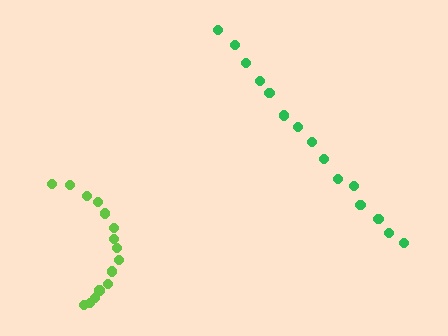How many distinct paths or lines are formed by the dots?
There are 2 distinct paths.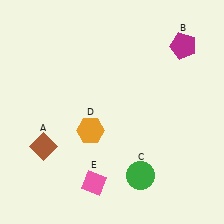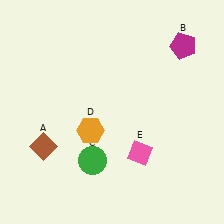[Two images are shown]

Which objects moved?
The objects that moved are: the green circle (C), the pink diamond (E).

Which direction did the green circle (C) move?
The green circle (C) moved left.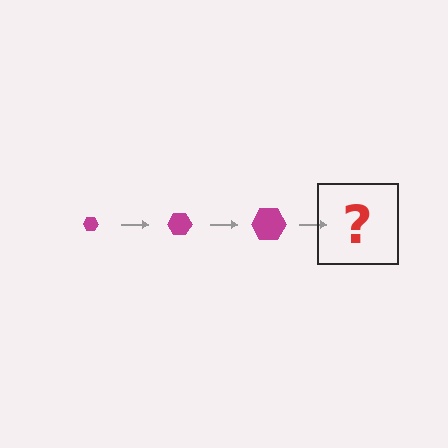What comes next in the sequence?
The next element should be a magenta hexagon, larger than the previous one.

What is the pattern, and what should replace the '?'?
The pattern is that the hexagon gets progressively larger each step. The '?' should be a magenta hexagon, larger than the previous one.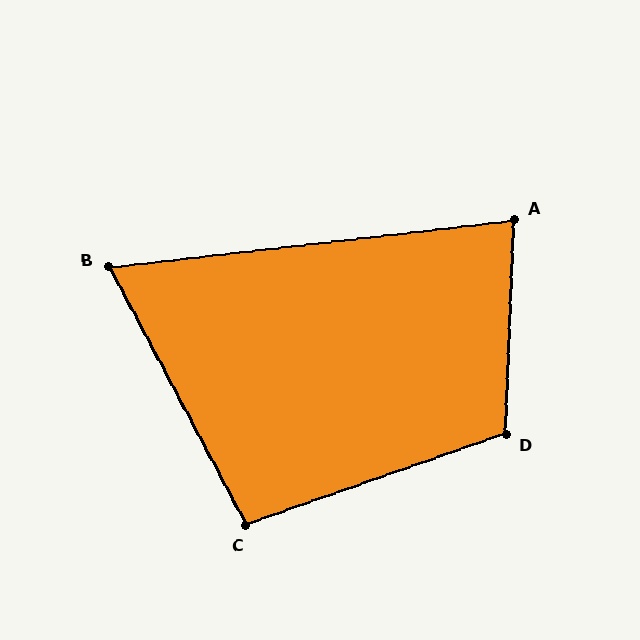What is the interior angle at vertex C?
Approximately 99 degrees (obtuse).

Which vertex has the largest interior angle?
D, at approximately 111 degrees.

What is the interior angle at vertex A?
Approximately 81 degrees (acute).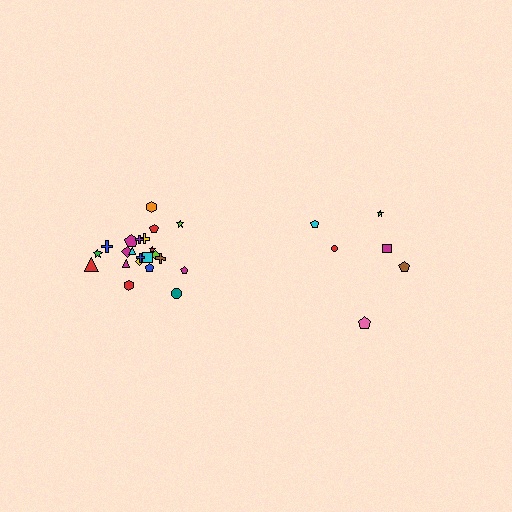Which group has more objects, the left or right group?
The left group.